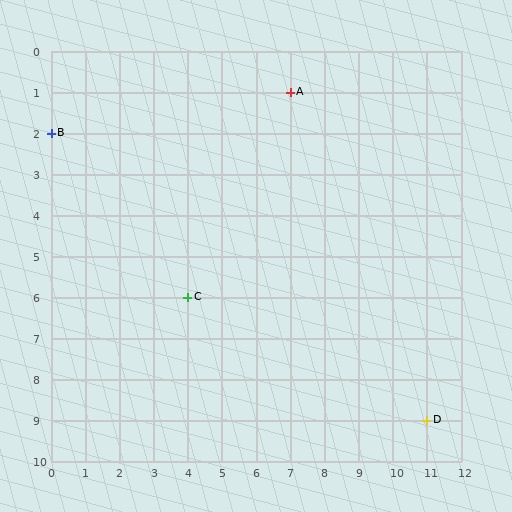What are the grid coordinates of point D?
Point D is at grid coordinates (11, 9).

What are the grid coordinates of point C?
Point C is at grid coordinates (4, 6).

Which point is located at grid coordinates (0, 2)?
Point B is at (0, 2).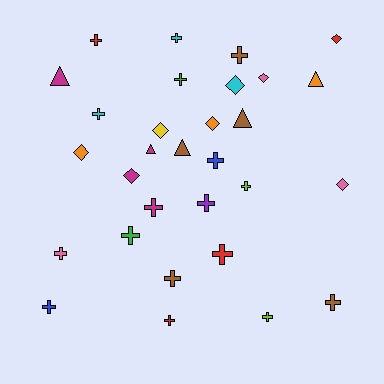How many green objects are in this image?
There are 2 green objects.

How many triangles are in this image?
There are 5 triangles.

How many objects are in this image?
There are 30 objects.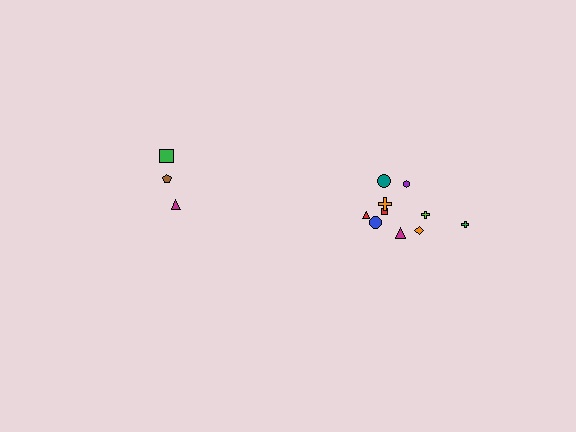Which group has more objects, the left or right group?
The right group.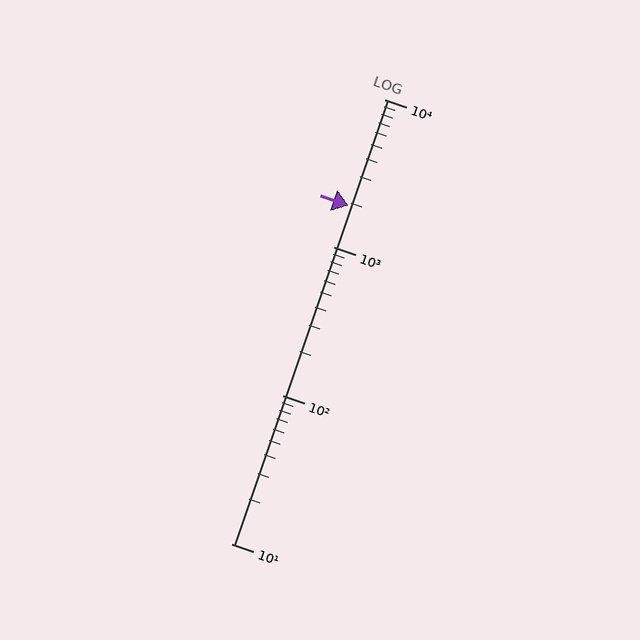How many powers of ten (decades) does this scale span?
The scale spans 3 decades, from 10 to 10000.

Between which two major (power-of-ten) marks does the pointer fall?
The pointer is between 1000 and 10000.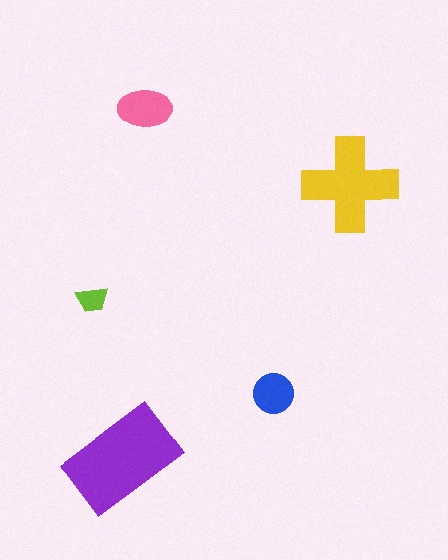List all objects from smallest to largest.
The lime trapezoid, the blue circle, the pink ellipse, the yellow cross, the purple rectangle.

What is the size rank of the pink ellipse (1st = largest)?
3rd.